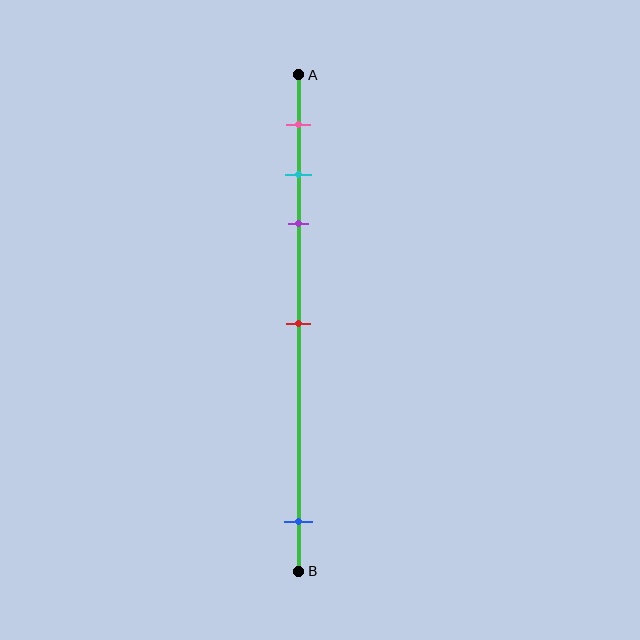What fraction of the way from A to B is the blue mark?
The blue mark is approximately 90% (0.9) of the way from A to B.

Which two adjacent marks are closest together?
The cyan and purple marks are the closest adjacent pair.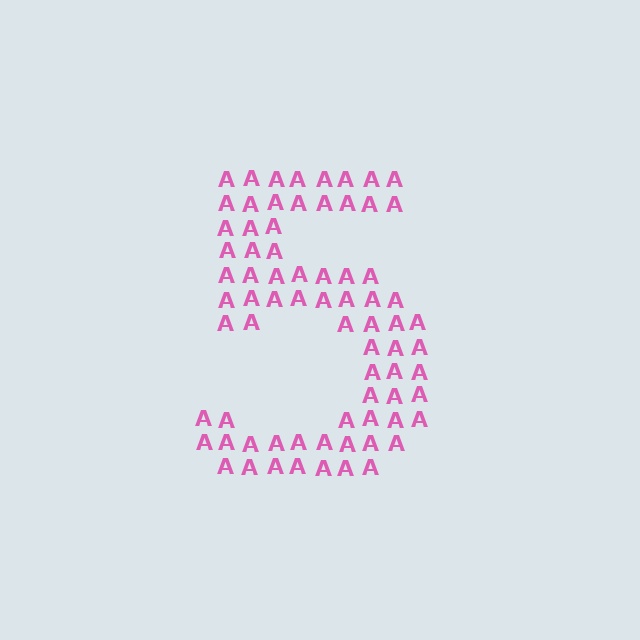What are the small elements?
The small elements are letter A's.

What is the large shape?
The large shape is the digit 5.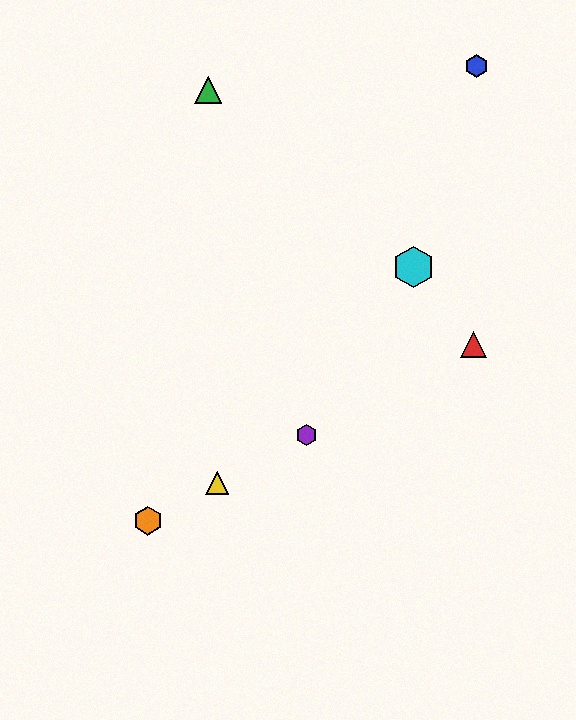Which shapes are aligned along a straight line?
The red triangle, the yellow triangle, the purple hexagon, the orange hexagon are aligned along a straight line.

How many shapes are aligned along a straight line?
4 shapes (the red triangle, the yellow triangle, the purple hexagon, the orange hexagon) are aligned along a straight line.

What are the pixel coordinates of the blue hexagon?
The blue hexagon is at (476, 66).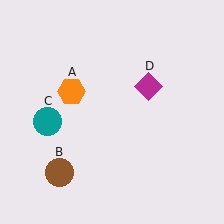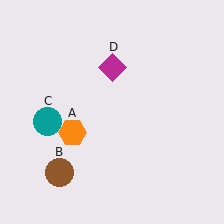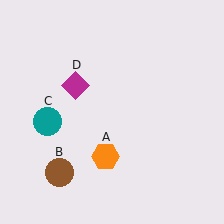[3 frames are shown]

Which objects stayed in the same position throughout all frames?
Brown circle (object B) and teal circle (object C) remained stationary.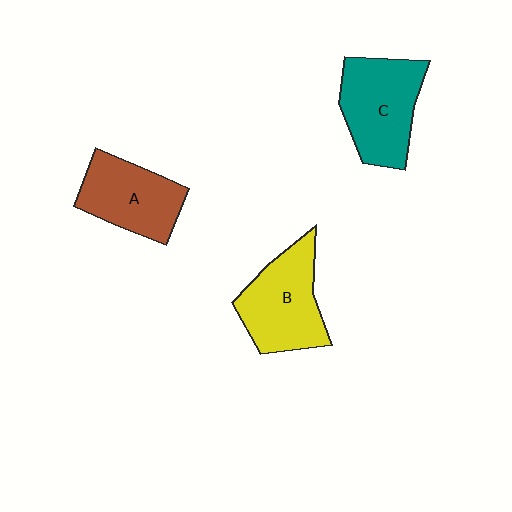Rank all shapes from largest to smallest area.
From largest to smallest: C (teal), B (yellow), A (brown).